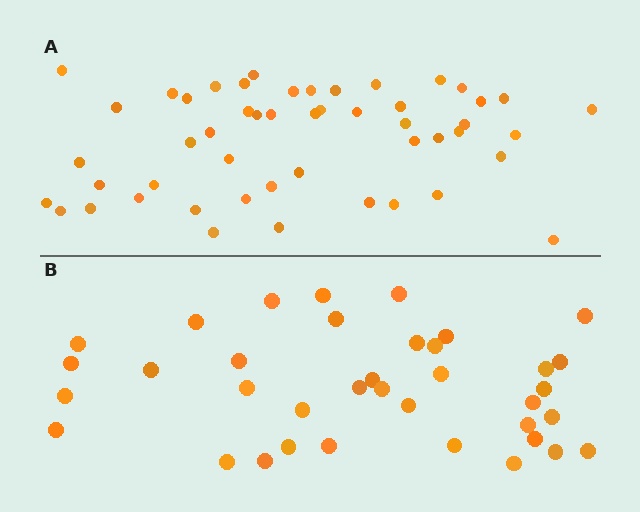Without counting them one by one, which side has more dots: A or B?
Region A (the top region) has more dots.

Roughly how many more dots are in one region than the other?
Region A has approximately 15 more dots than region B.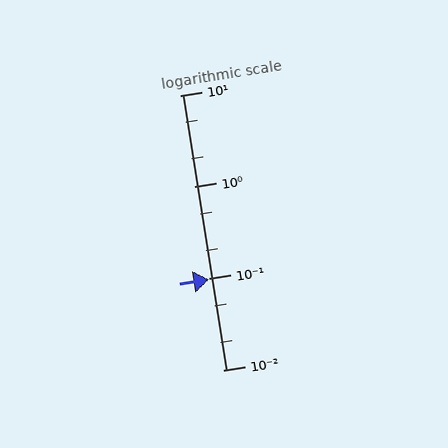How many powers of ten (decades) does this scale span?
The scale spans 3 decades, from 0.01 to 10.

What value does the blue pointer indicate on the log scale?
The pointer indicates approximately 0.096.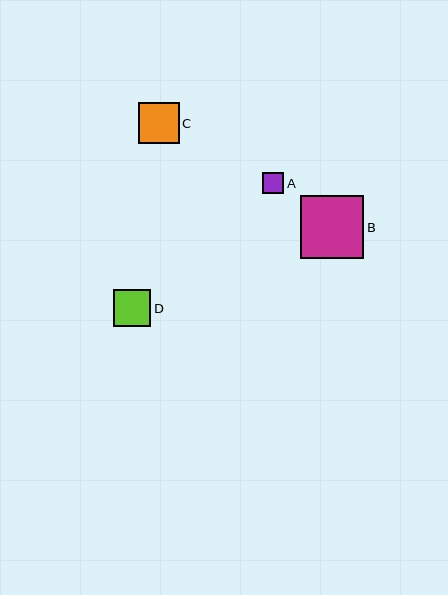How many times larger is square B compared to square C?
Square B is approximately 1.5 times the size of square C.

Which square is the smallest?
Square A is the smallest with a size of approximately 21 pixels.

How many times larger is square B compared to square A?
Square B is approximately 3.0 times the size of square A.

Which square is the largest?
Square B is the largest with a size of approximately 63 pixels.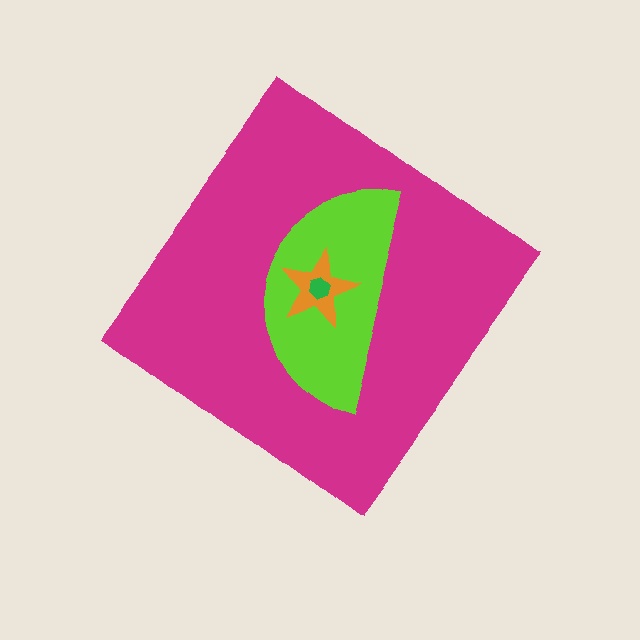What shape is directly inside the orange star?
The green hexagon.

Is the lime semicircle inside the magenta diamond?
Yes.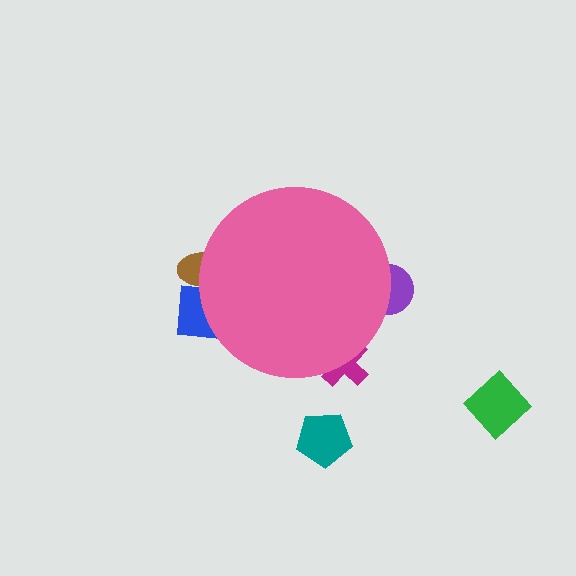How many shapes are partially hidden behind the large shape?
4 shapes are partially hidden.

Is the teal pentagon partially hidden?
No, the teal pentagon is fully visible.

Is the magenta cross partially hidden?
Yes, the magenta cross is partially hidden behind the pink circle.